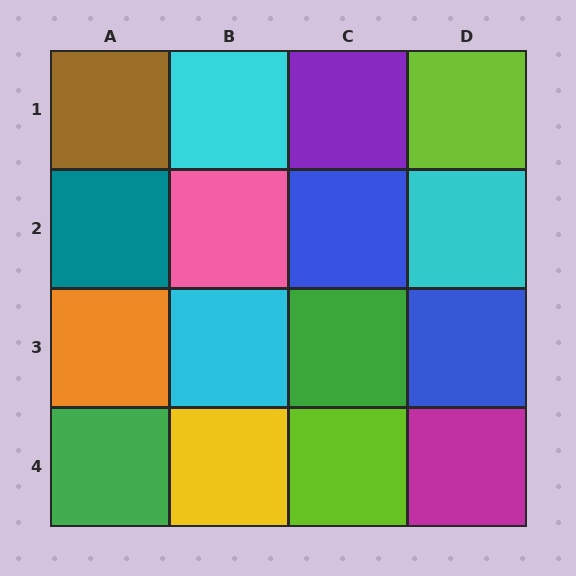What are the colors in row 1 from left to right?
Brown, cyan, purple, lime.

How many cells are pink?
1 cell is pink.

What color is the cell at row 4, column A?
Green.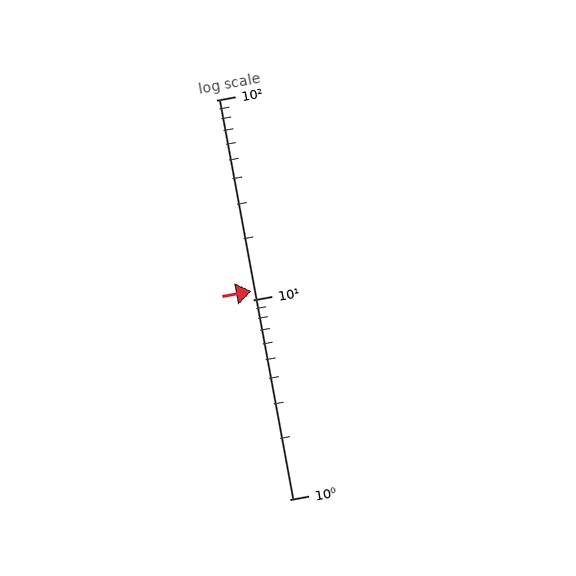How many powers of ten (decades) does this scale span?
The scale spans 2 decades, from 1 to 100.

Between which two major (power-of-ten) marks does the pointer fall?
The pointer is between 10 and 100.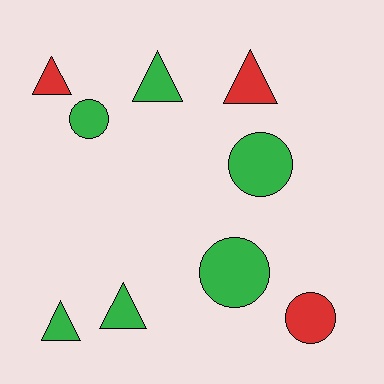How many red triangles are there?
There are 2 red triangles.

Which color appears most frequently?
Green, with 6 objects.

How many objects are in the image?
There are 9 objects.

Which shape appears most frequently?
Triangle, with 5 objects.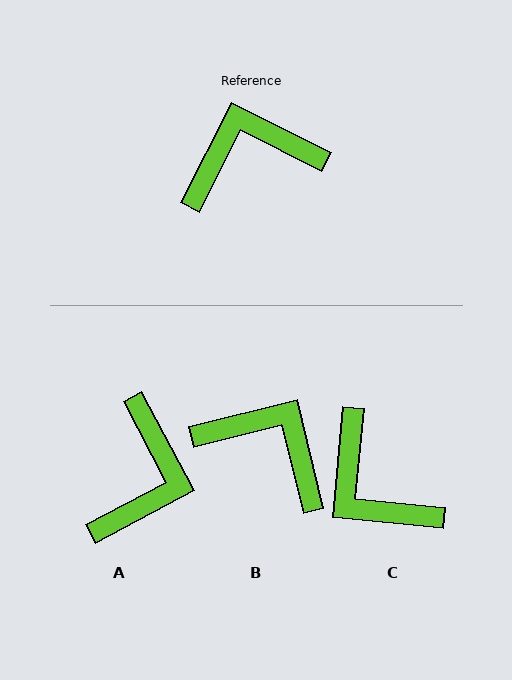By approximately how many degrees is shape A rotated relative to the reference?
Approximately 125 degrees clockwise.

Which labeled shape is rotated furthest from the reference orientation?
A, about 125 degrees away.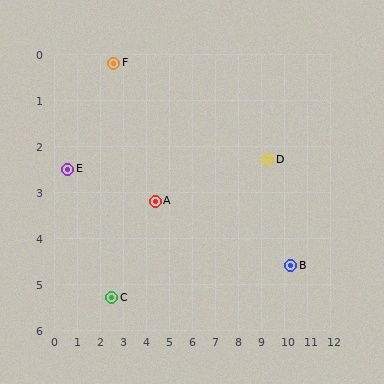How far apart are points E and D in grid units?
Points E and D are about 8.7 grid units apart.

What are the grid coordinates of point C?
Point C is at approximately (2.5, 5.3).